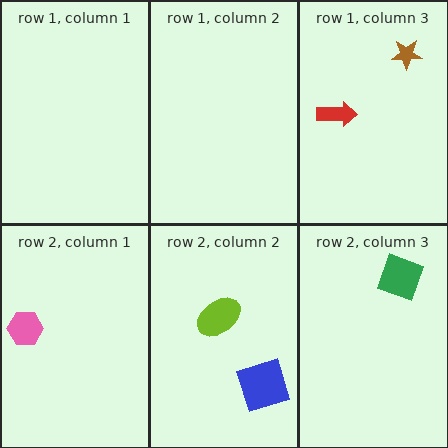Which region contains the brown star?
The row 1, column 3 region.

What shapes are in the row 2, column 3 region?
The green diamond.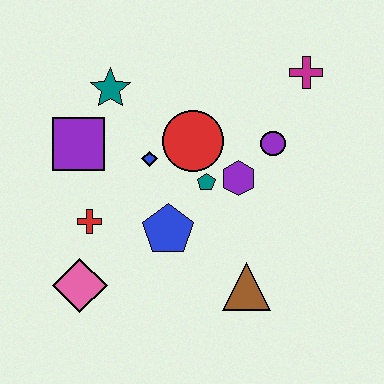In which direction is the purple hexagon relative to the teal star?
The purple hexagon is to the right of the teal star.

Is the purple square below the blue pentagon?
No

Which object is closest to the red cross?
The pink diamond is closest to the red cross.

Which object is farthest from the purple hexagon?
The pink diamond is farthest from the purple hexagon.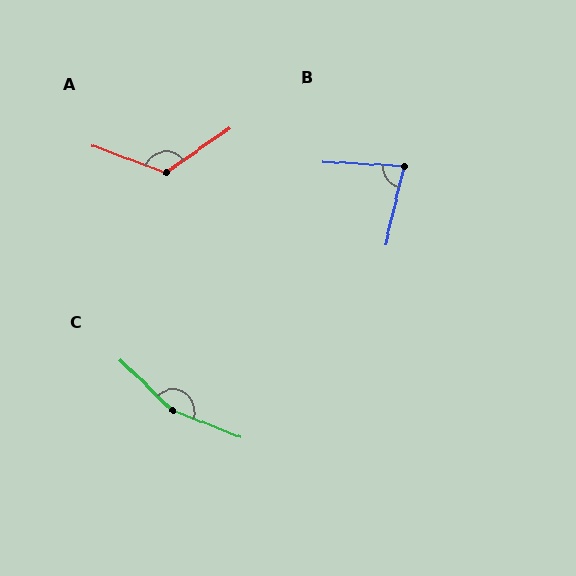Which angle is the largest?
C, at approximately 157 degrees.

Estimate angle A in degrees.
Approximately 125 degrees.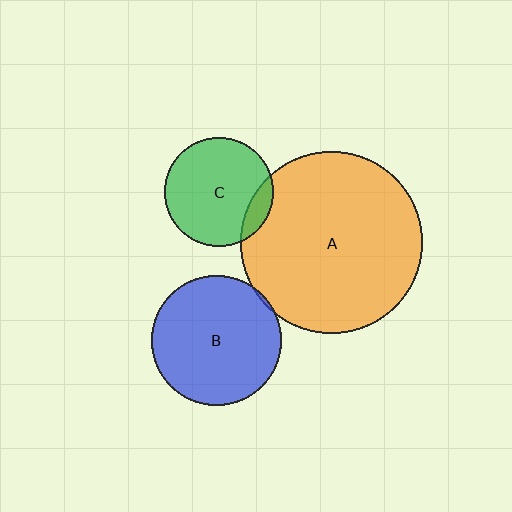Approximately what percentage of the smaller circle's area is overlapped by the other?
Approximately 5%.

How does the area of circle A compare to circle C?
Approximately 2.8 times.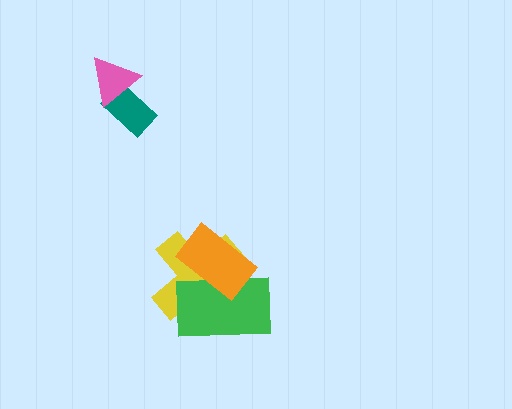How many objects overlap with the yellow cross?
2 objects overlap with the yellow cross.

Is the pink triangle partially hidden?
No, no other shape covers it.